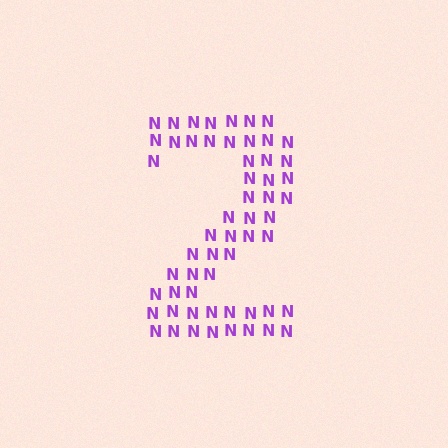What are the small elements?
The small elements are letter N's.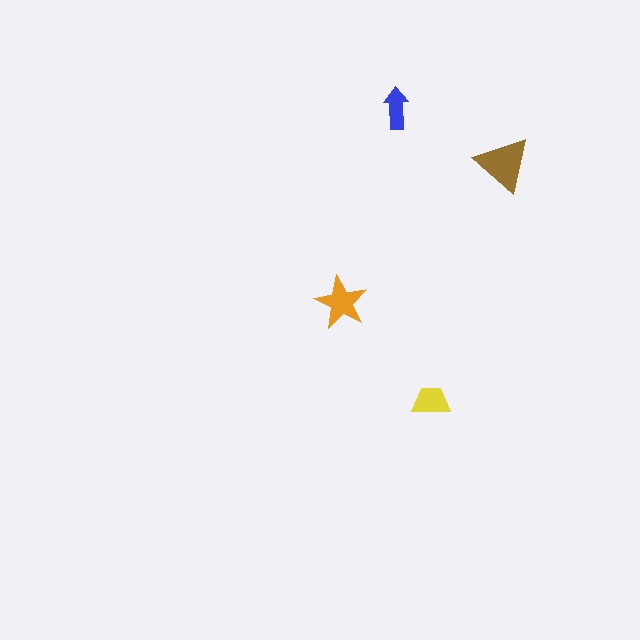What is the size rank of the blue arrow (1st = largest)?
4th.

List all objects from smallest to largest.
The blue arrow, the yellow trapezoid, the orange star, the brown triangle.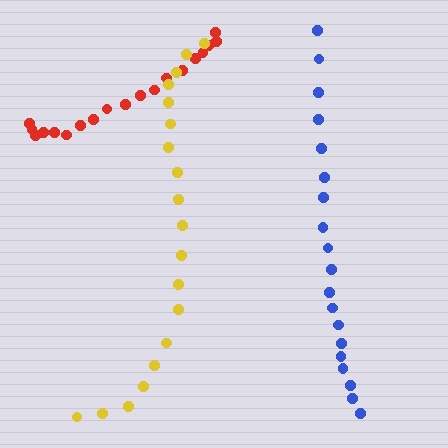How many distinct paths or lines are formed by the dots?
There are 3 distinct paths.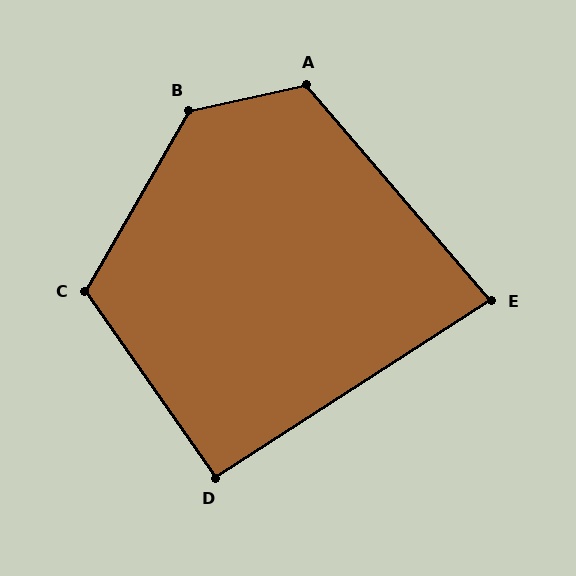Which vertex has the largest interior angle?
B, at approximately 132 degrees.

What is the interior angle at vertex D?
Approximately 92 degrees (approximately right).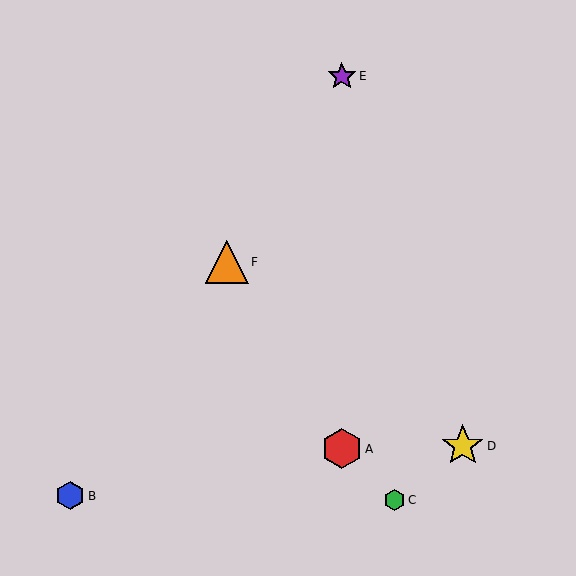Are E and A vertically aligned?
Yes, both are at x≈342.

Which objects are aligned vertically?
Objects A, E are aligned vertically.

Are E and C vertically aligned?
No, E is at x≈342 and C is at x≈394.